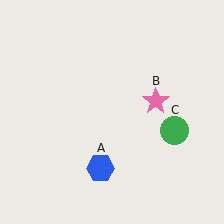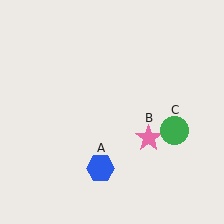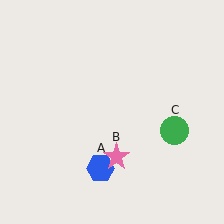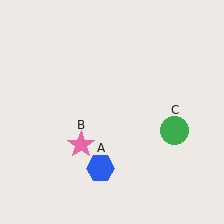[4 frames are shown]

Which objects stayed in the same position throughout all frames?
Blue hexagon (object A) and green circle (object C) remained stationary.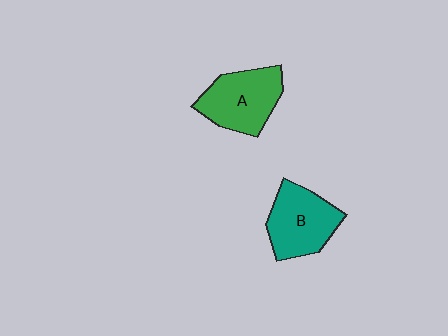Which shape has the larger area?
Shape A (green).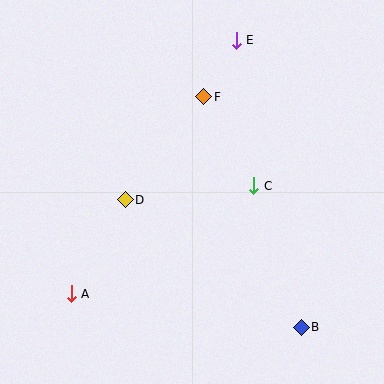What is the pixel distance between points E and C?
The distance between E and C is 147 pixels.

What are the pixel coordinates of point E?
Point E is at (236, 40).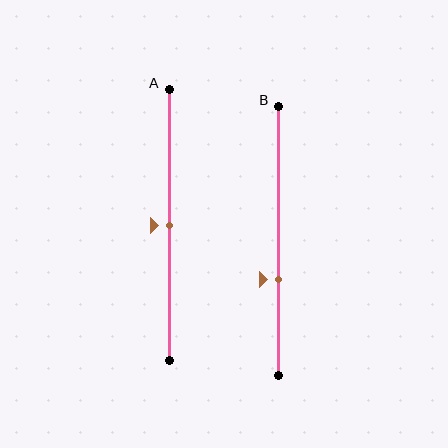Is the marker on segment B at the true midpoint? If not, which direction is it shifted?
No, the marker on segment B is shifted downward by about 14% of the segment length.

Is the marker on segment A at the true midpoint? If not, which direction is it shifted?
Yes, the marker on segment A is at the true midpoint.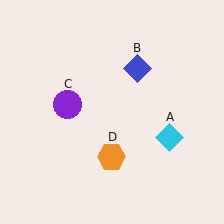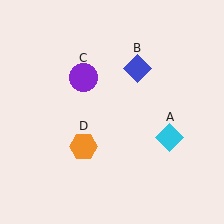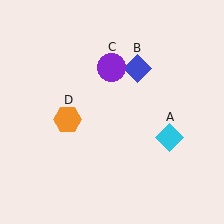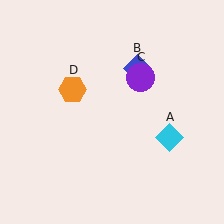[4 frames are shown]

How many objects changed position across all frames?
2 objects changed position: purple circle (object C), orange hexagon (object D).